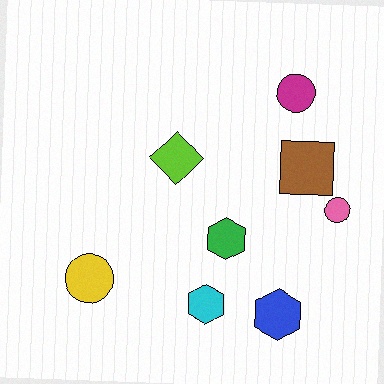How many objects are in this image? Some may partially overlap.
There are 8 objects.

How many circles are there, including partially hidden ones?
There are 3 circles.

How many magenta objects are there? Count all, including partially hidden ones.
There is 1 magenta object.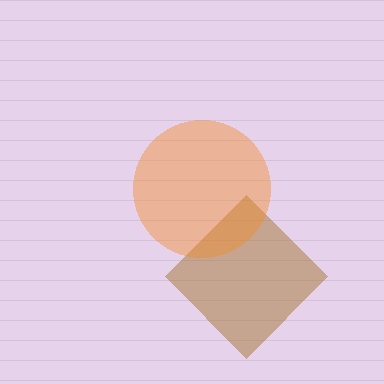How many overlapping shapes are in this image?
There are 2 overlapping shapes in the image.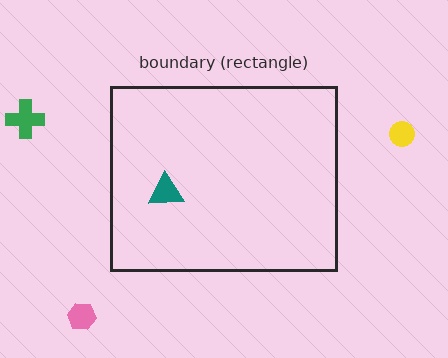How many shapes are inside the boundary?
1 inside, 3 outside.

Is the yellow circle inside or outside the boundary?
Outside.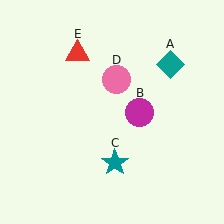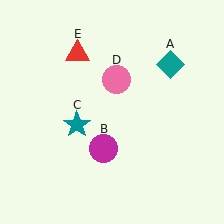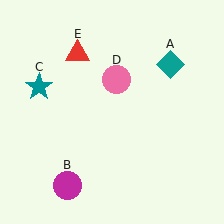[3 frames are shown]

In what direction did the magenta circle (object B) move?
The magenta circle (object B) moved down and to the left.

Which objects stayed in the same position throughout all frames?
Teal diamond (object A) and pink circle (object D) and red triangle (object E) remained stationary.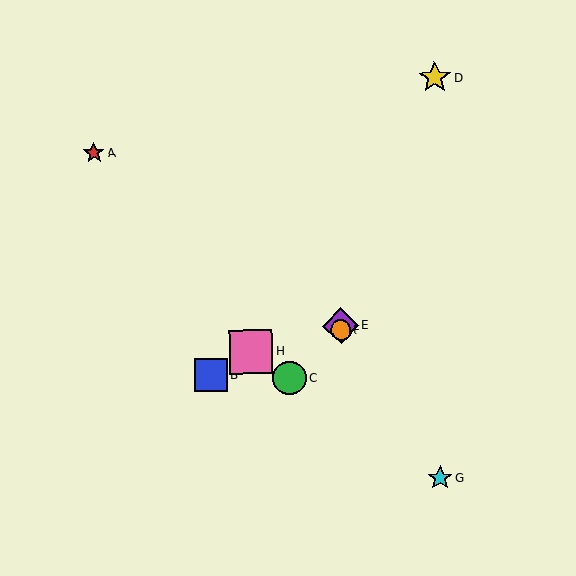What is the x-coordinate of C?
Object C is at x≈290.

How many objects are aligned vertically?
2 objects (E, F) are aligned vertically.